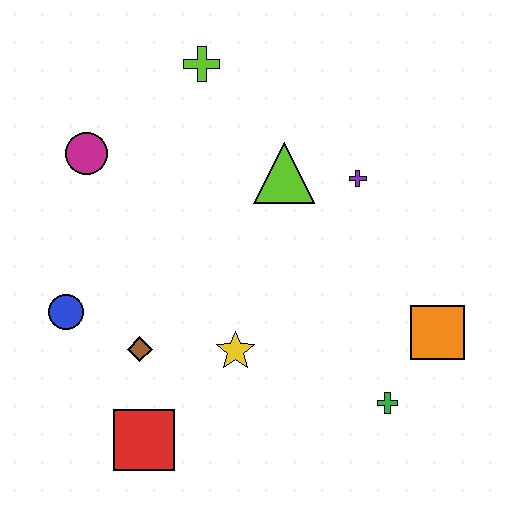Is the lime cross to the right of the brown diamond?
Yes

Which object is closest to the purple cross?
The lime triangle is closest to the purple cross.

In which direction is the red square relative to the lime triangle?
The red square is below the lime triangle.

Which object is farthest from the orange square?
The magenta circle is farthest from the orange square.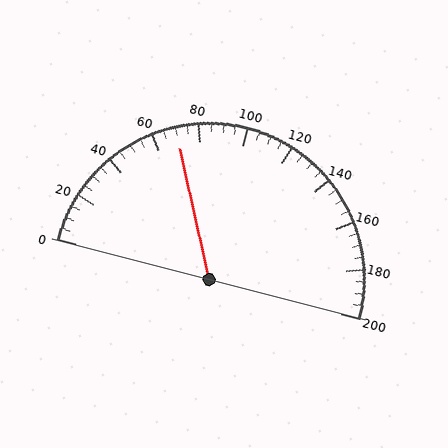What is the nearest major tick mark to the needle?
The nearest major tick mark is 80.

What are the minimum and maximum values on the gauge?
The gauge ranges from 0 to 200.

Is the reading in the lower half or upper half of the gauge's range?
The reading is in the lower half of the range (0 to 200).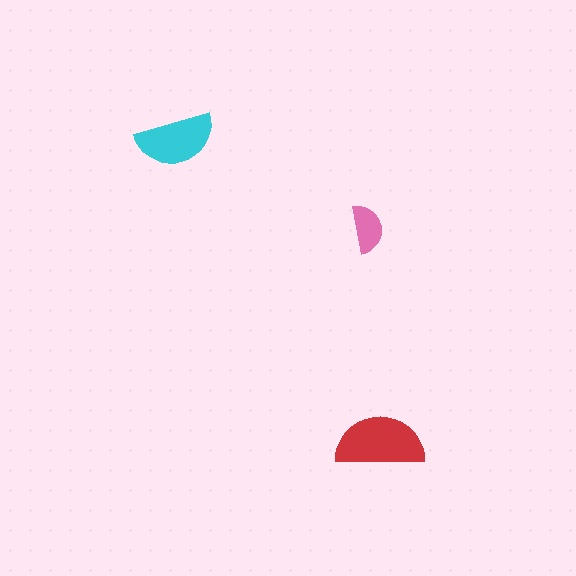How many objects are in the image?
There are 3 objects in the image.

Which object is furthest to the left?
The cyan semicircle is leftmost.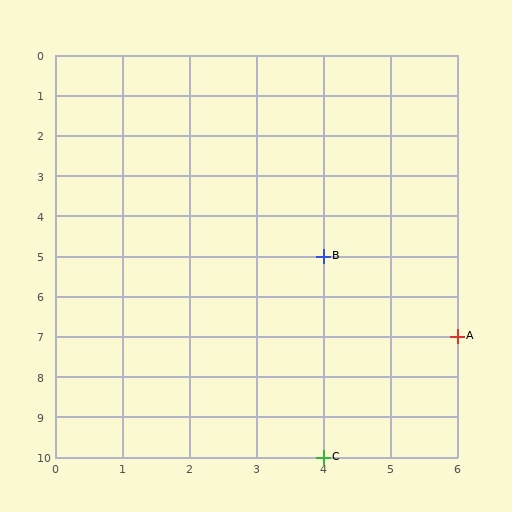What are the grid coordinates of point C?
Point C is at grid coordinates (4, 10).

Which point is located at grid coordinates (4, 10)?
Point C is at (4, 10).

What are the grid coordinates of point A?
Point A is at grid coordinates (6, 7).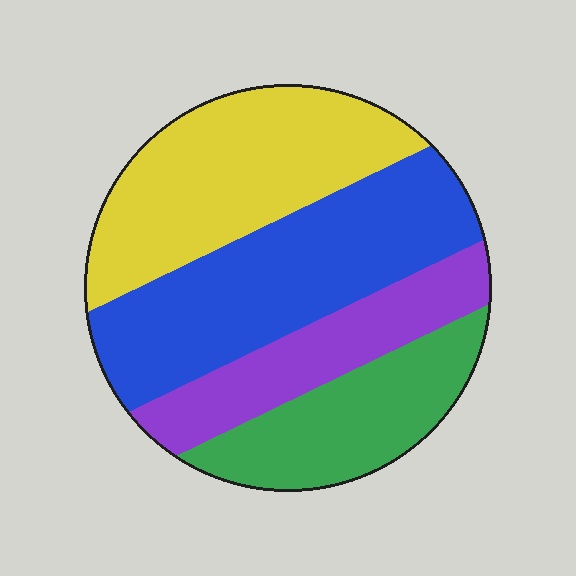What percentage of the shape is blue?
Blue covers 33% of the shape.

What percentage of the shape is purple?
Purple takes up about one sixth (1/6) of the shape.